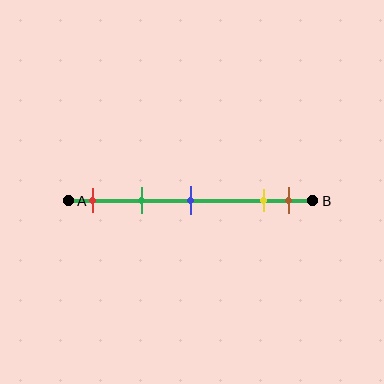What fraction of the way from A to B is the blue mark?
The blue mark is approximately 50% (0.5) of the way from A to B.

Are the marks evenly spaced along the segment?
No, the marks are not evenly spaced.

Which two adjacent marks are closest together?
The yellow and brown marks are the closest adjacent pair.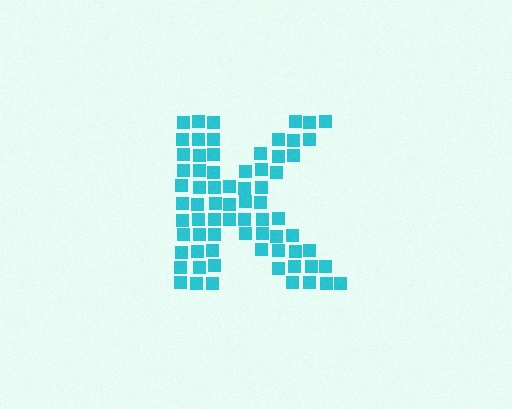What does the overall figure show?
The overall figure shows the letter K.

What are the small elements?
The small elements are squares.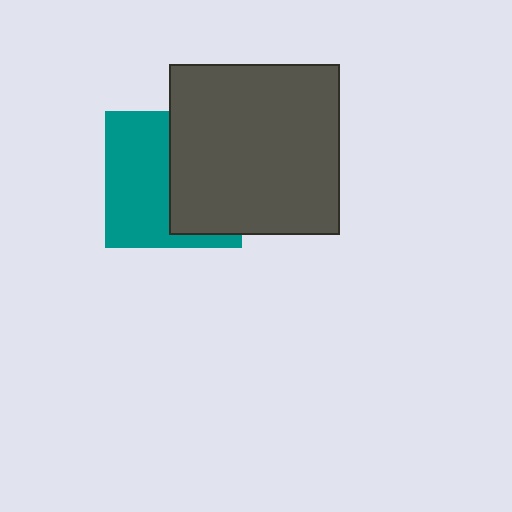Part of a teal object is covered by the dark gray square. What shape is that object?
It is a square.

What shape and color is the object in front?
The object in front is a dark gray square.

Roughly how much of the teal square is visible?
About half of it is visible (roughly 52%).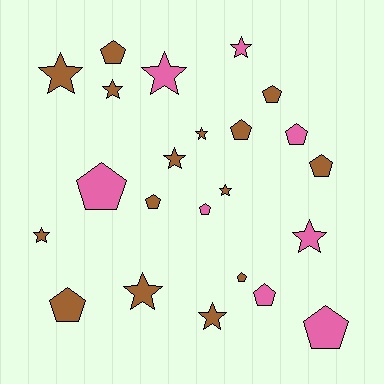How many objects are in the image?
There are 23 objects.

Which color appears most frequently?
Brown, with 15 objects.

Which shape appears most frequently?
Pentagon, with 12 objects.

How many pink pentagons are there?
There are 5 pink pentagons.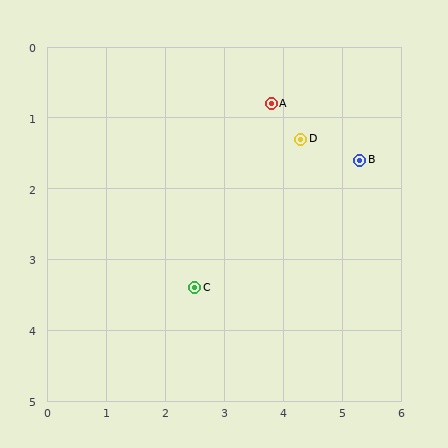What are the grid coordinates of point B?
Point B is at approximately (5.3, 1.6).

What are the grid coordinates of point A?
Point A is at approximately (3.8, 0.8).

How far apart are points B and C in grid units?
Points B and C are about 3.3 grid units apart.